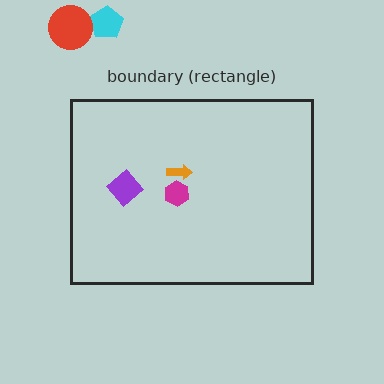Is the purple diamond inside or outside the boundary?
Inside.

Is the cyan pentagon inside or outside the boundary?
Outside.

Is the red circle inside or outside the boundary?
Outside.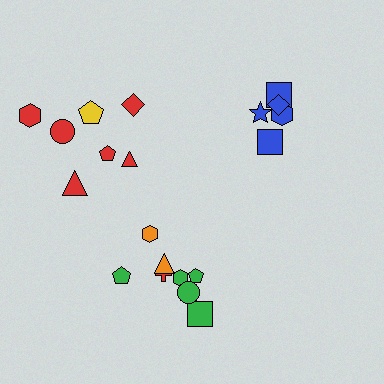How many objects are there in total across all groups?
There are 20 objects.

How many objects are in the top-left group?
There are 7 objects.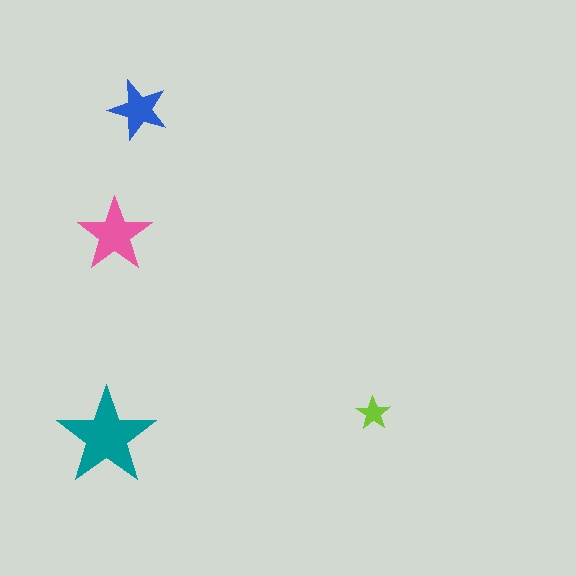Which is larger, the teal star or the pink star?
The teal one.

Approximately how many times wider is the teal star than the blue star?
About 1.5 times wider.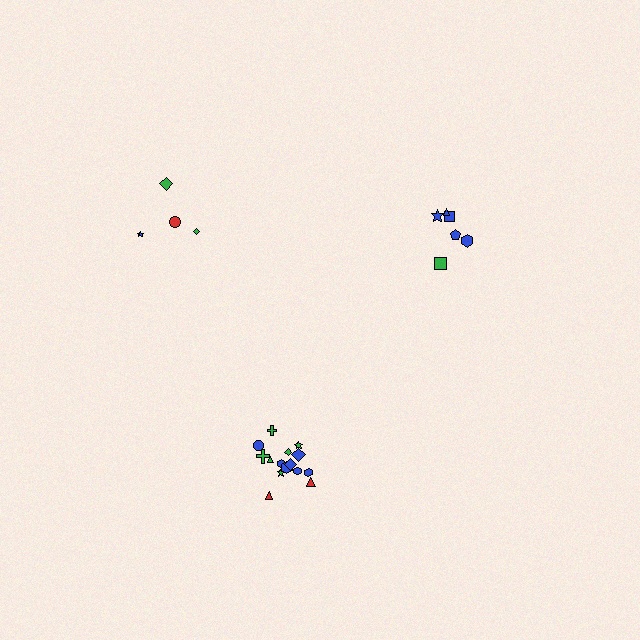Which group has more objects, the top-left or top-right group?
The top-right group.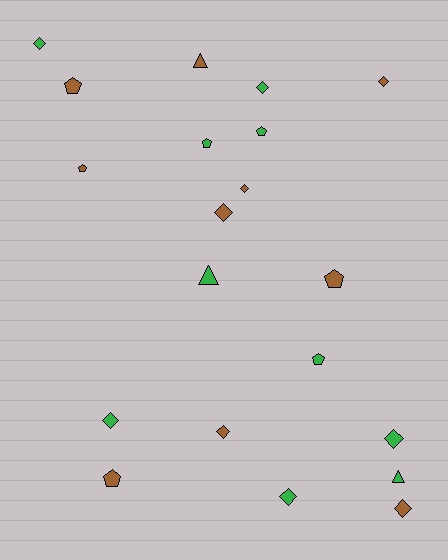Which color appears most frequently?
Green, with 10 objects.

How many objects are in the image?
There are 20 objects.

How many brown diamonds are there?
There are 5 brown diamonds.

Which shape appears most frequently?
Diamond, with 10 objects.